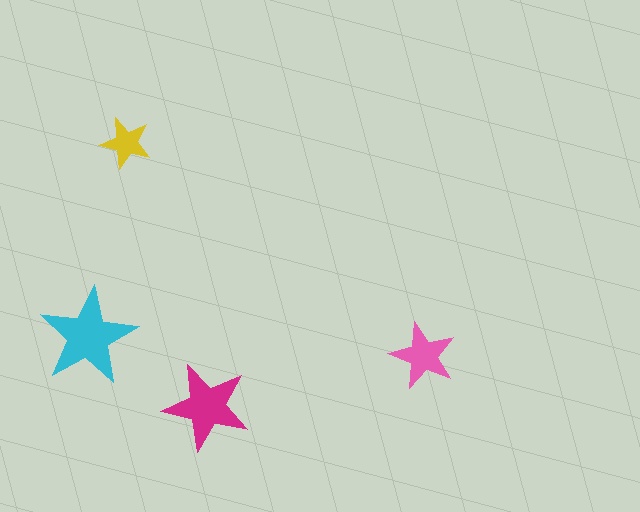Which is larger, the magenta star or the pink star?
The magenta one.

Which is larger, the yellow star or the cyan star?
The cyan one.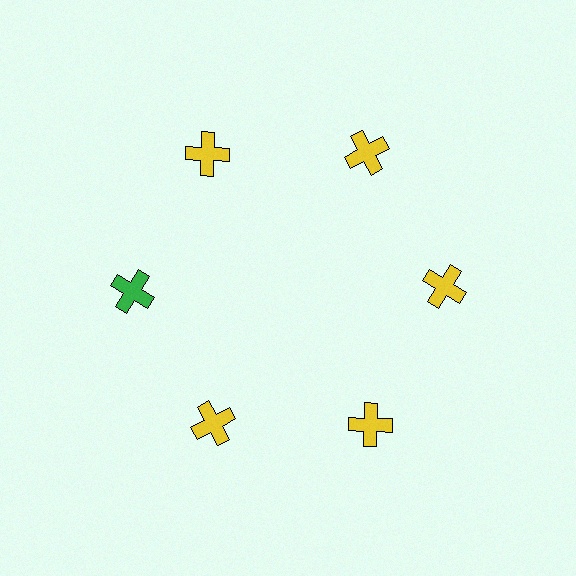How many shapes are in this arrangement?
There are 6 shapes arranged in a ring pattern.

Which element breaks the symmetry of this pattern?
The green cross at roughly the 9 o'clock position breaks the symmetry. All other shapes are yellow crosses.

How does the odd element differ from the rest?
It has a different color: green instead of yellow.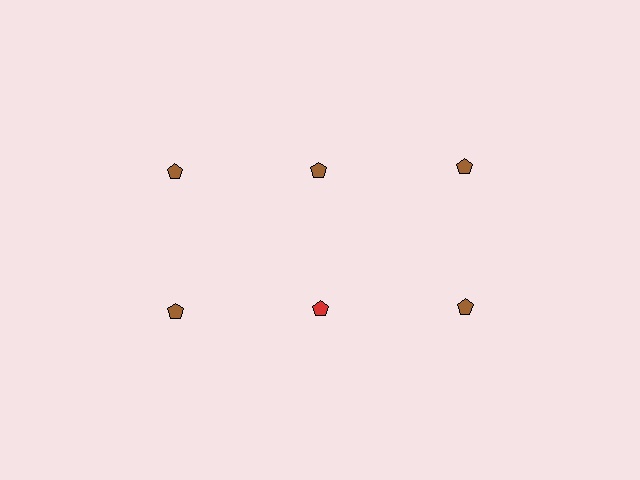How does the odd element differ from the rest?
It has a different color: red instead of brown.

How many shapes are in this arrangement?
There are 6 shapes arranged in a grid pattern.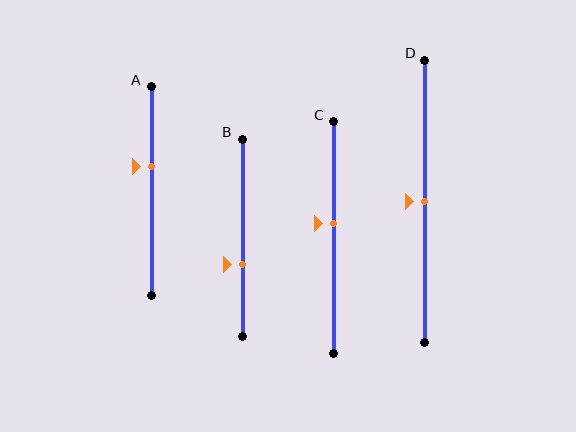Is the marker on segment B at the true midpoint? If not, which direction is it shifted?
No, the marker on segment B is shifted downward by about 13% of the segment length.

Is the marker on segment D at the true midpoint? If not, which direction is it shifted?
Yes, the marker on segment D is at the true midpoint.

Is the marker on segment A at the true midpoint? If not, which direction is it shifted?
No, the marker on segment A is shifted upward by about 12% of the segment length.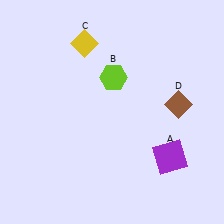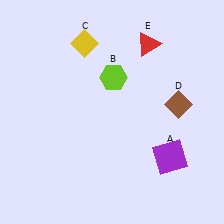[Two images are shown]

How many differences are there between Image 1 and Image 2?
There is 1 difference between the two images.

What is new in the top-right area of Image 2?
A red triangle (E) was added in the top-right area of Image 2.